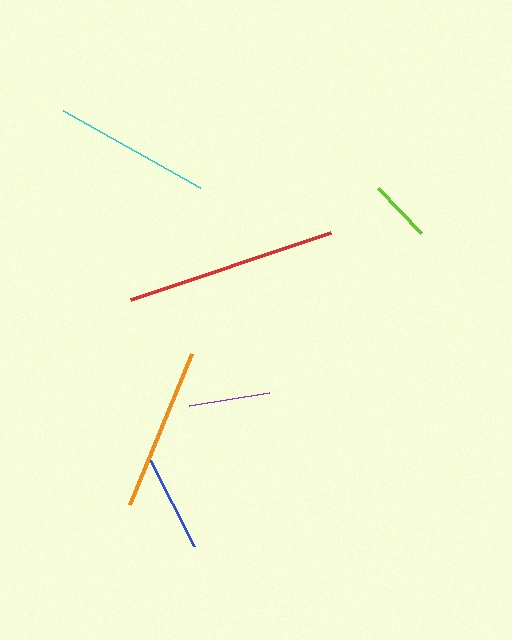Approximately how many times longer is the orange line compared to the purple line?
The orange line is approximately 2.0 times the length of the purple line.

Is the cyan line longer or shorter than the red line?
The red line is longer than the cyan line.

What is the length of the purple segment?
The purple segment is approximately 81 pixels long.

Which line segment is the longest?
The red line is the longest at approximately 210 pixels.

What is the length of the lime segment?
The lime segment is approximately 62 pixels long.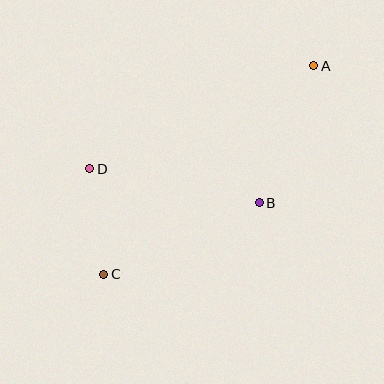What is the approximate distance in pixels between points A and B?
The distance between A and B is approximately 147 pixels.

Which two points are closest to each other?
Points C and D are closest to each other.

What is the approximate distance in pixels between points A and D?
The distance between A and D is approximately 247 pixels.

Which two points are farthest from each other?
Points A and C are farthest from each other.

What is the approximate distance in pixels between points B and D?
The distance between B and D is approximately 173 pixels.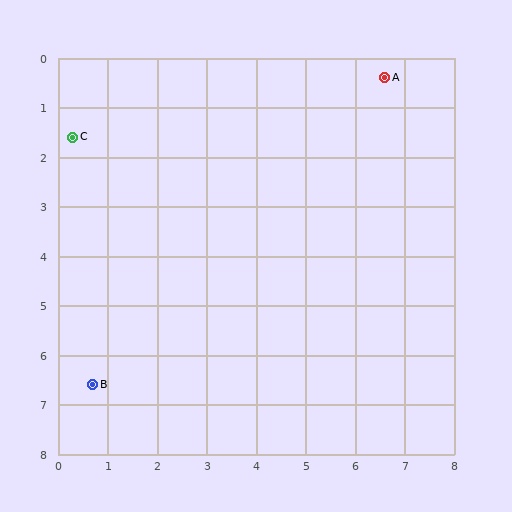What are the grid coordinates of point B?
Point B is at approximately (0.7, 6.6).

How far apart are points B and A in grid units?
Points B and A are about 8.6 grid units apart.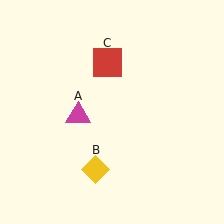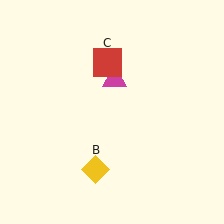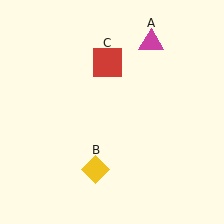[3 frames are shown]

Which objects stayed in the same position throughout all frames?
Yellow diamond (object B) and red square (object C) remained stationary.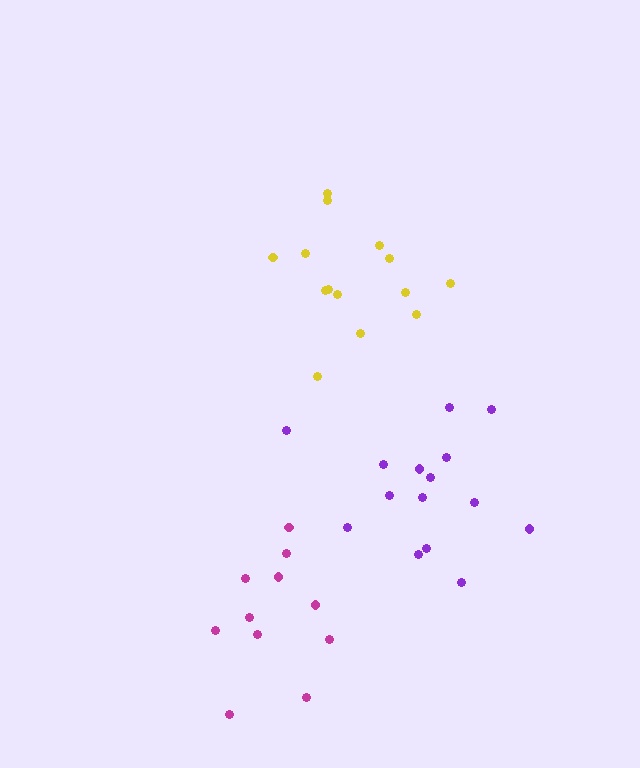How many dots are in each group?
Group 1: 11 dots, Group 2: 15 dots, Group 3: 14 dots (40 total).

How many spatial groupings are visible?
There are 3 spatial groupings.